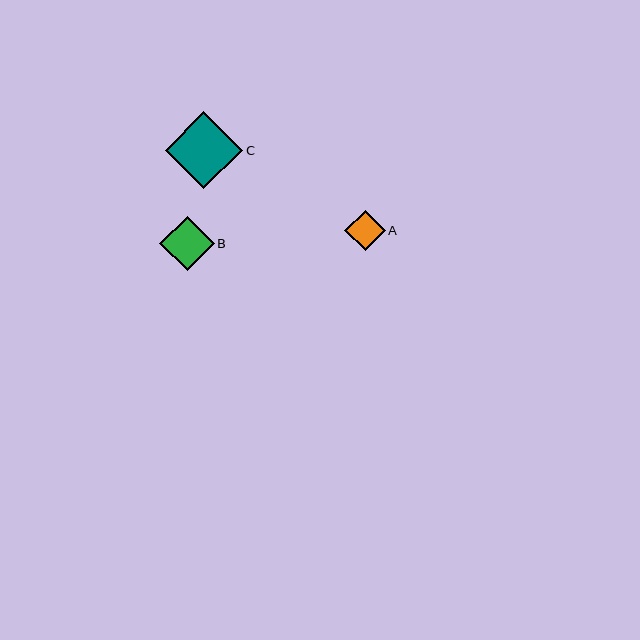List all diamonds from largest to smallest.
From largest to smallest: C, B, A.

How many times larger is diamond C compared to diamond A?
Diamond C is approximately 1.9 times the size of diamond A.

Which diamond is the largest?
Diamond C is the largest with a size of approximately 78 pixels.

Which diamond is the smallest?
Diamond A is the smallest with a size of approximately 40 pixels.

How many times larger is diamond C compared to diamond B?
Diamond C is approximately 1.4 times the size of diamond B.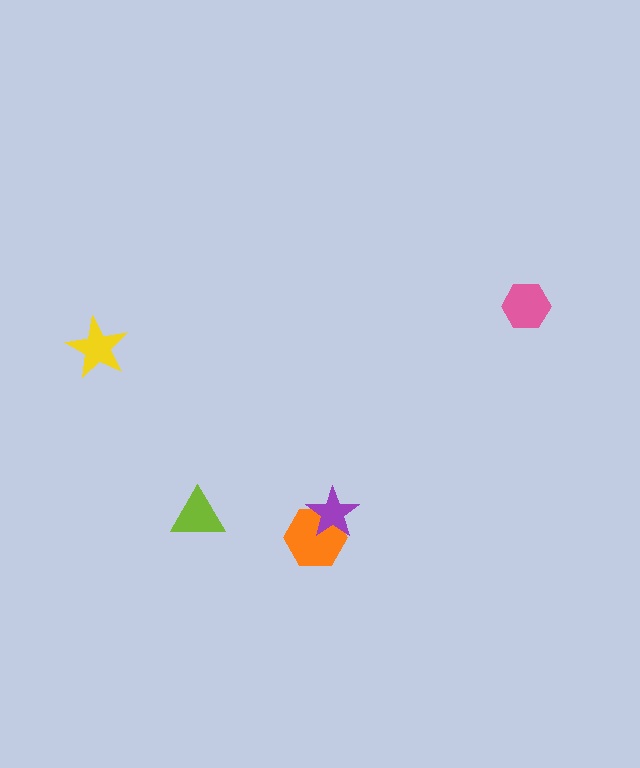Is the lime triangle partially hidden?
No, no other shape covers it.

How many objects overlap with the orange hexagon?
1 object overlaps with the orange hexagon.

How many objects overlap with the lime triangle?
0 objects overlap with the lime triangle.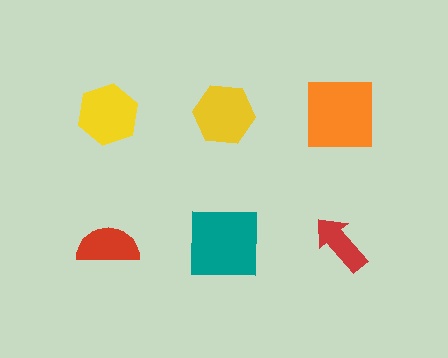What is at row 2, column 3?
A red arrow.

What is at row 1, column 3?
An orange square.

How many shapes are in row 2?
3 shapes.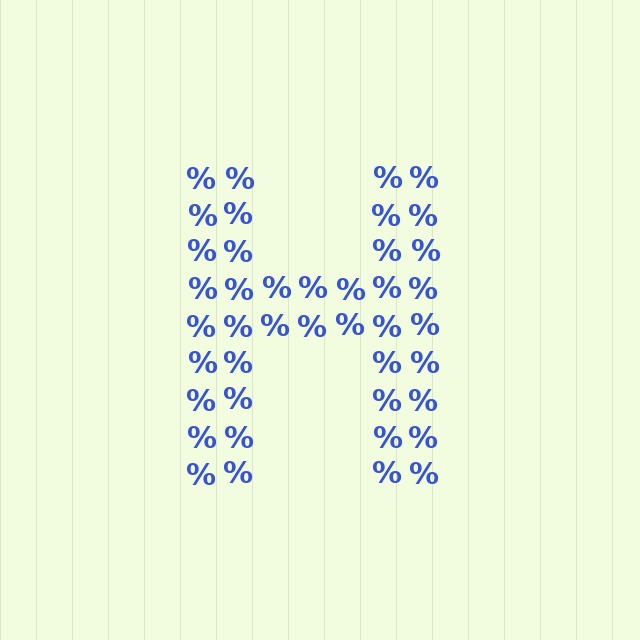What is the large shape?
The large shape is the letter H.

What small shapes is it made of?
It is made of small percent signs.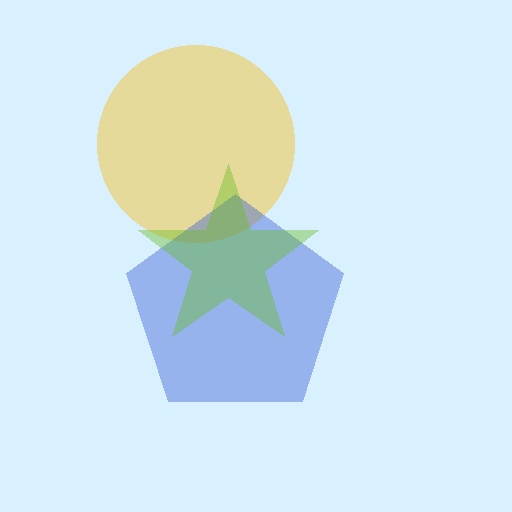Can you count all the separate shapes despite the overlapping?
Yes, there are 3 separate shapes.